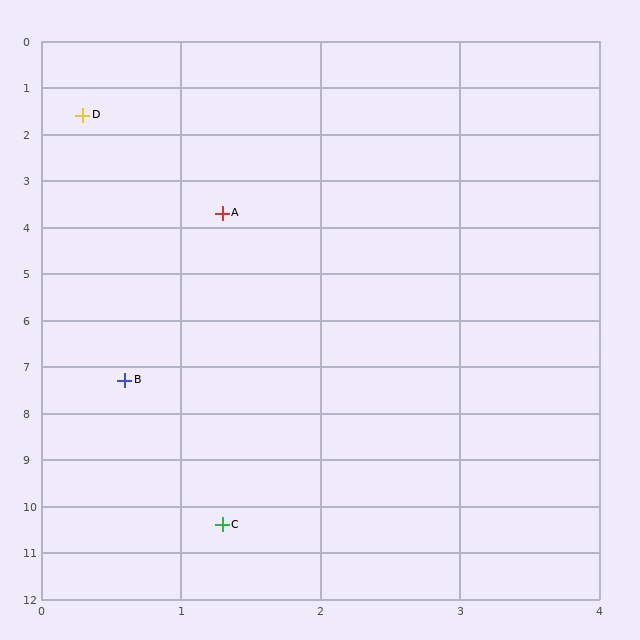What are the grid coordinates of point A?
Point A is at approximately (1.3, 3.7).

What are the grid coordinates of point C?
Point C is at approximately (1.3, 10.4).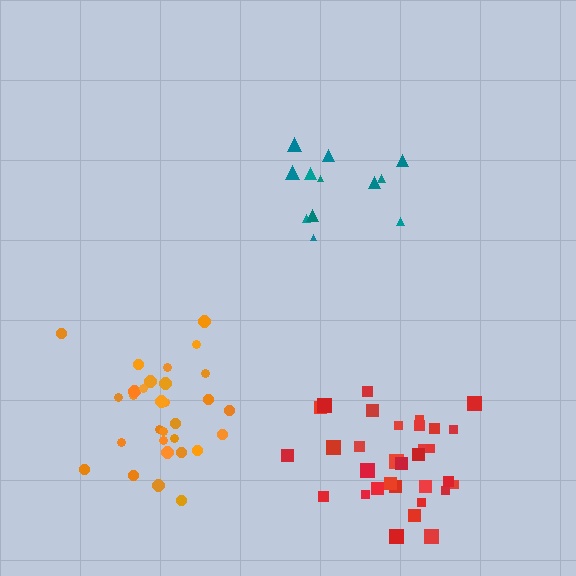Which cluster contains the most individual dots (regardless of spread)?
Red (32).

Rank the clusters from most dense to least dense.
orange, red, teal.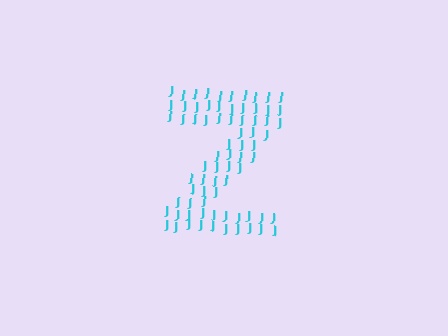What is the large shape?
The large shape is the letter Z.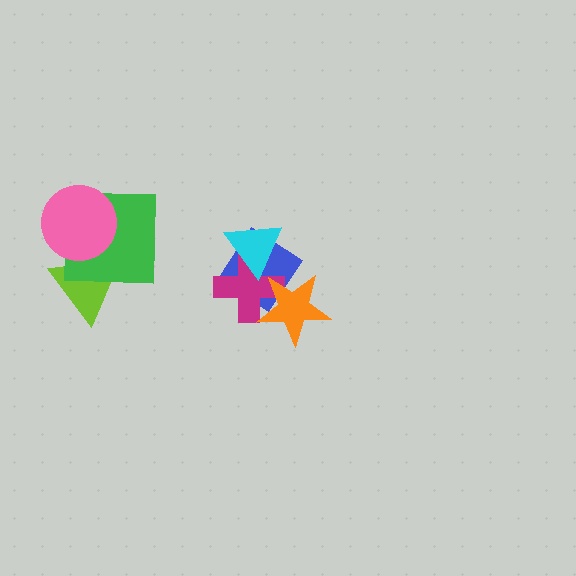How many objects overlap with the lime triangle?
2 objects overlap with the lime triangle.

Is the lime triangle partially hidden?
Yes, it is partially covered by another shape.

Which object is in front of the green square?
The pink circle is in front of the green square.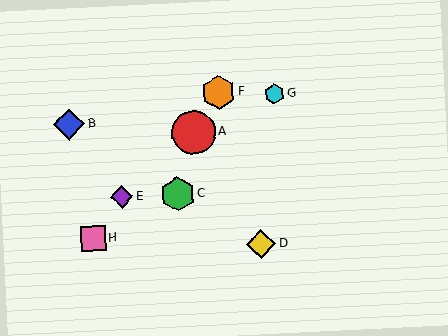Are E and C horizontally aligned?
Yes, both are at y≈197.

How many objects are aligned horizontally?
2 objects (C, E) are aligned horizontally.